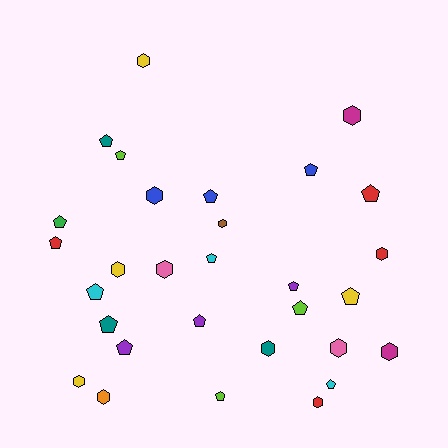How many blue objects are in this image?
There are 3 blue objects.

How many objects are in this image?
There are 30 objects.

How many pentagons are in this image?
There are 17 pentagons.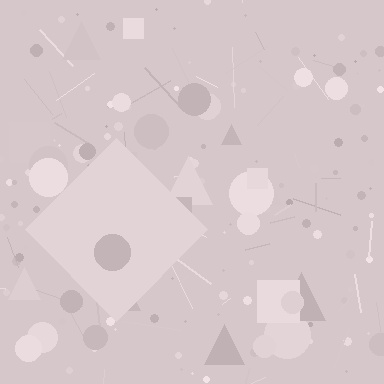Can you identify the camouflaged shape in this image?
The camouflaged shape is a diamond.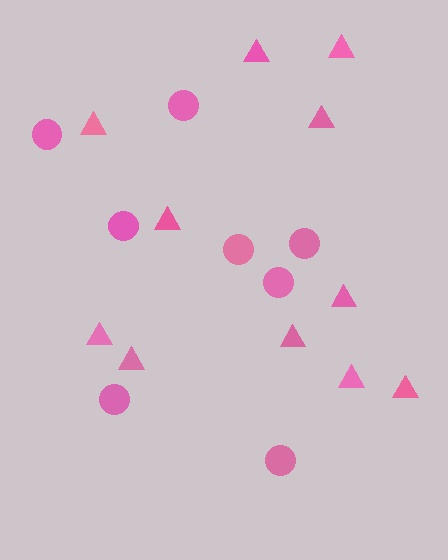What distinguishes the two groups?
There are 2 groups: one group of triangles (11) and one group of circles (8).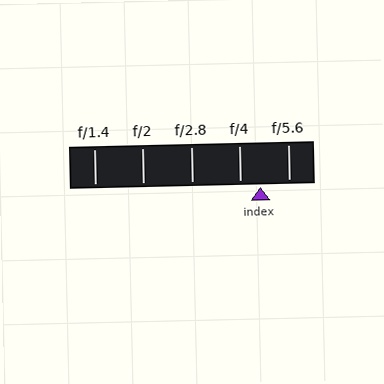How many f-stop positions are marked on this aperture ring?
There are 5 f-stop positions marked.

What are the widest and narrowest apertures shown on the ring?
The widest aperture shown is f/1.4 and the narrowest is f/5.6.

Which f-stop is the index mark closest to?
The index mark is closest to f/4.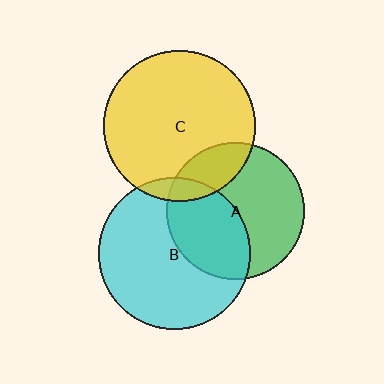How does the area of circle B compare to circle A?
Approximately 1.2 times.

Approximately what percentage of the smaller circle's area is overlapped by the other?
Approximately 5%.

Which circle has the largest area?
Circle B (cyan).